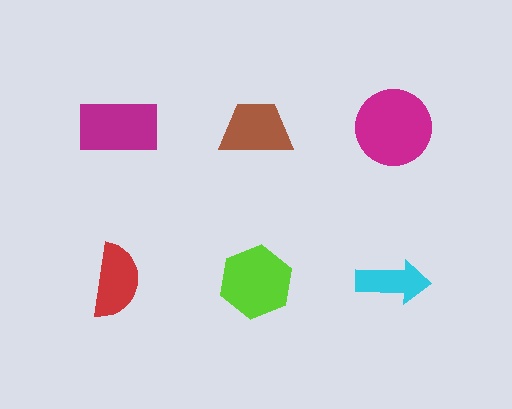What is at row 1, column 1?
A magenta rectangle.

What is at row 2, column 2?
A lime hexagon.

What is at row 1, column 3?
A magenta circle.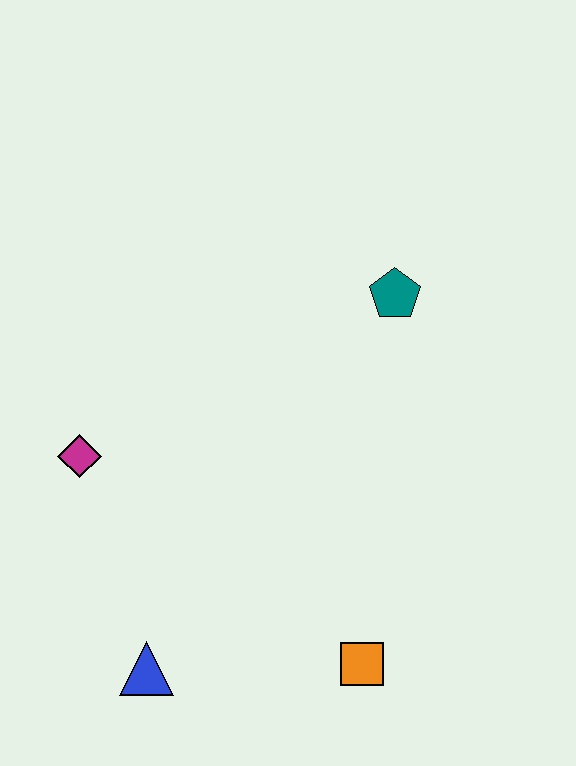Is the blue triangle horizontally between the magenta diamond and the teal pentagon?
Yes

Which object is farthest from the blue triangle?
The teal pentagon is farthest from the blue triangle.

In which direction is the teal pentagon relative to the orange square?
The teal pentagon is above the orange square.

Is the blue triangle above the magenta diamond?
No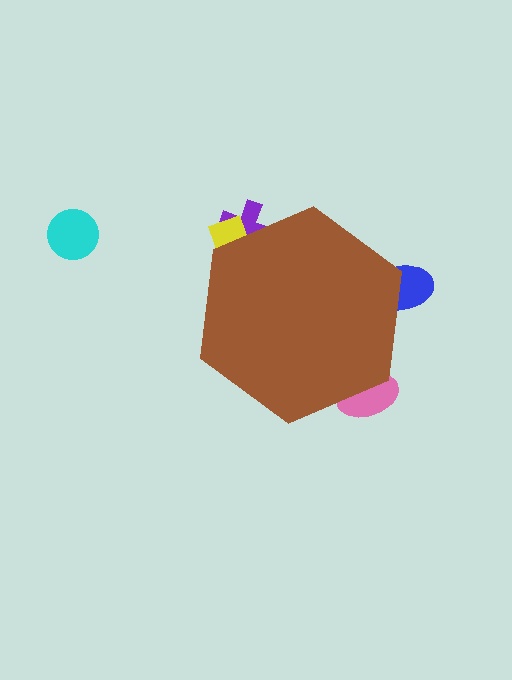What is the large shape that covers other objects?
A brown hexagon.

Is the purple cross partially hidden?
Yes, the purple cross is partially hidden behind the brown hexagon.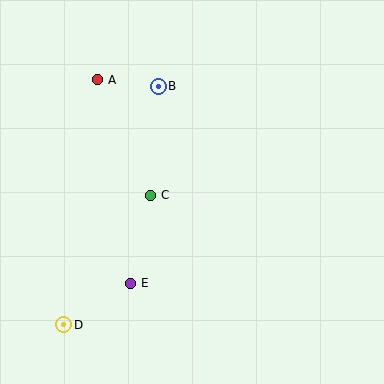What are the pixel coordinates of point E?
Point E is at (131, 283).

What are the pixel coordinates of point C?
Point C is at (151, 195).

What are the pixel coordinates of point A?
Point A is at (98, 80).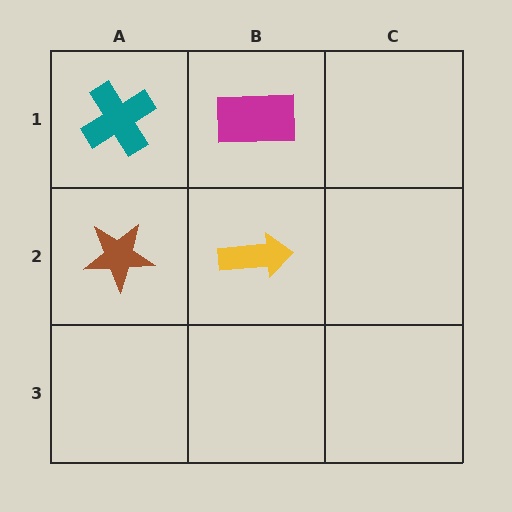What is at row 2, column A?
A brown star.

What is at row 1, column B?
A magenta rectangle.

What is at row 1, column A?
A teal cross.